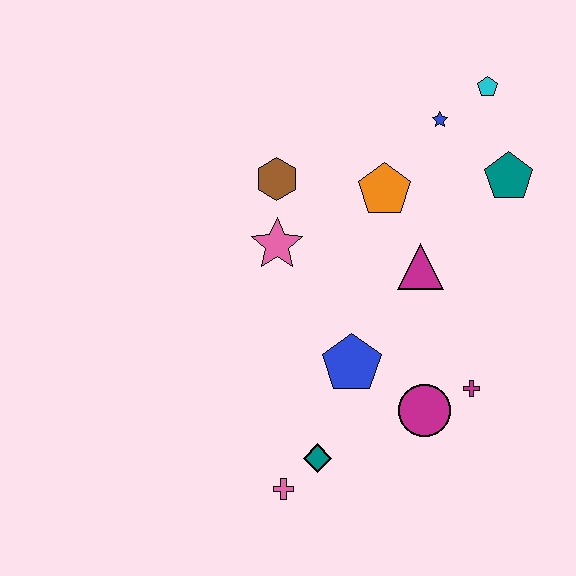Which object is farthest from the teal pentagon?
The pink cross is farthest from the teal pentagon.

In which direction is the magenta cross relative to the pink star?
The magenta cross is to the right of the pink star.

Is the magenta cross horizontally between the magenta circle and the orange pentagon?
No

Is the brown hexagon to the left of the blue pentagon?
Yes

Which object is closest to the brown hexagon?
The pink star is closest to the brown hexagon.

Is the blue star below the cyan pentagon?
Yes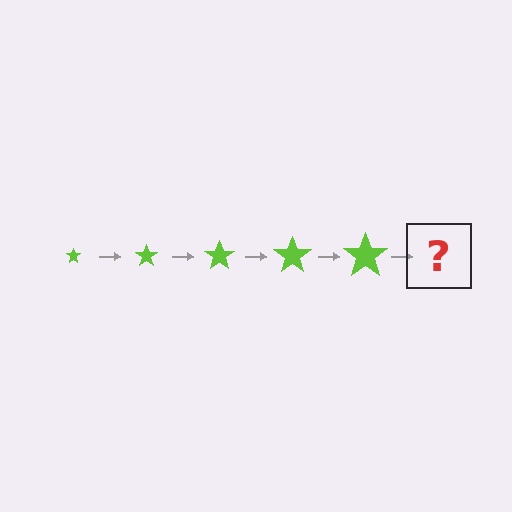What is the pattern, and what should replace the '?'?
The pattern is that the star gets progressively larger each step. The '?' should be a lime star, larger than the previous one.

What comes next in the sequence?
The next element should be a lime star, larger than the previous one.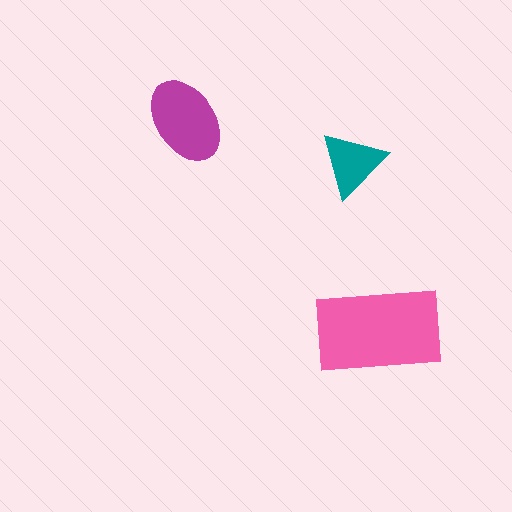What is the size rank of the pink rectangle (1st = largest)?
1st.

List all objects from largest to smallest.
The pink rectangle, the magenta ellipse, the teal triangle.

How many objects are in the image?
There are 3 objects in the image.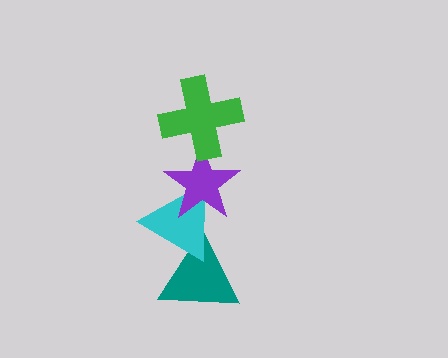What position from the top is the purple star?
The purple star is 2nd from the top.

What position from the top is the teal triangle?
The teal triangle is 4th from the top.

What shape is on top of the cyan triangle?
The purple star is on top of the cyan triangle.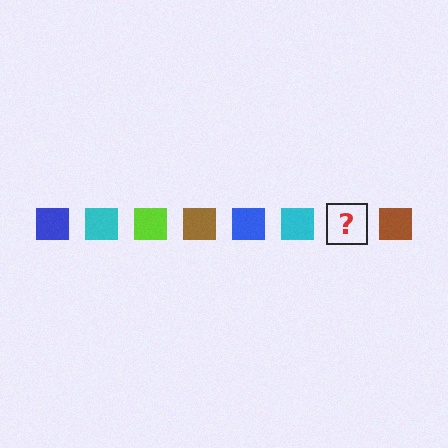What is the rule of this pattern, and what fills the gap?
The rule is that the pattern cycles through blue, cyan, lime, brown squares. The gap should be filled with a lime square.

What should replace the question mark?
The question mark should be replaced with a lime square.